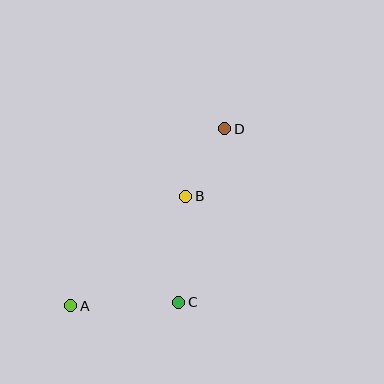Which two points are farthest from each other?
Points A and D are farthest from each other.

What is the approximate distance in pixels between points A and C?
The distance between A and C is approximately 108 pixels.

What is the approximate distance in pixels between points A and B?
The distance between A and B is approximately 158 pixels.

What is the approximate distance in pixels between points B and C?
The distance between B and C is approximately 106 pixels.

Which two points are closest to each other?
Points B and D are closest to each other.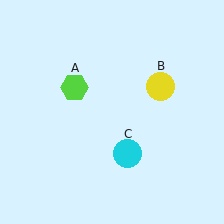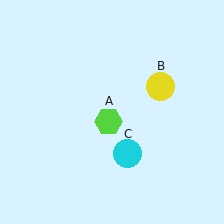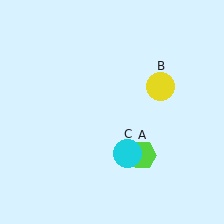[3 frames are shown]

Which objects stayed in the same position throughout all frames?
Yellow circle (object B) and cyan circle (object C) remained stationary.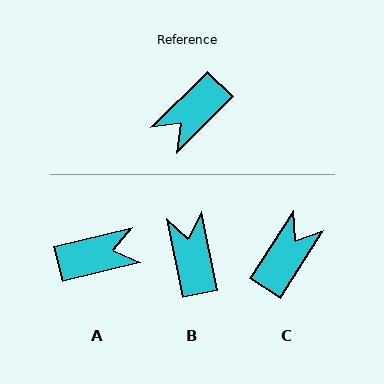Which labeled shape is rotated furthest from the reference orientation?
C, about 167 degrees away.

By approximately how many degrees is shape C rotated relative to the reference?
Approximately 167 degrees clockwise.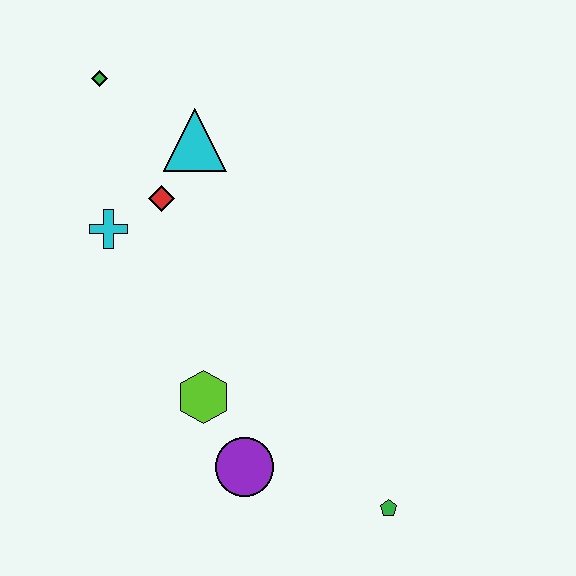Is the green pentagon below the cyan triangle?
Yes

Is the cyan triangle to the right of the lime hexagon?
No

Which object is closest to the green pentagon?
The purple circle is closest to the green pentagon.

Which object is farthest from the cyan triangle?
The green pentagon is farthest from the cyan triangle.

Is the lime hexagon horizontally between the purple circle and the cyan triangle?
Yes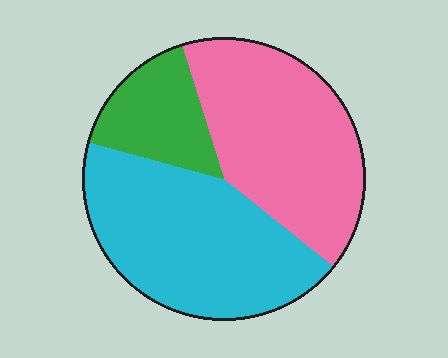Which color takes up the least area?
Green, at roughly 15%.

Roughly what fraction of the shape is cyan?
Cyan covers 43% of the shape.